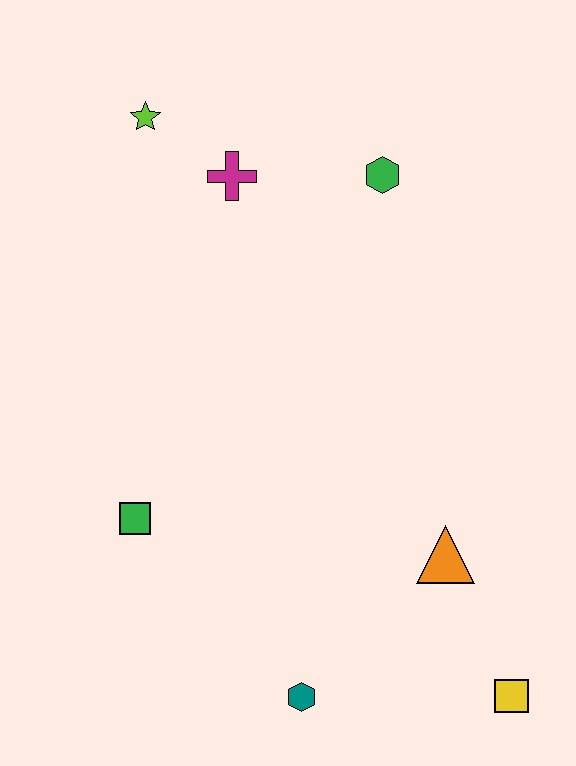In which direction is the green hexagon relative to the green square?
The green hexagon is above the green square.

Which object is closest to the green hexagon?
The magenta cross is closest to the green hexagon.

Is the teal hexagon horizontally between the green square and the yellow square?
Yes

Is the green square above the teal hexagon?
Yes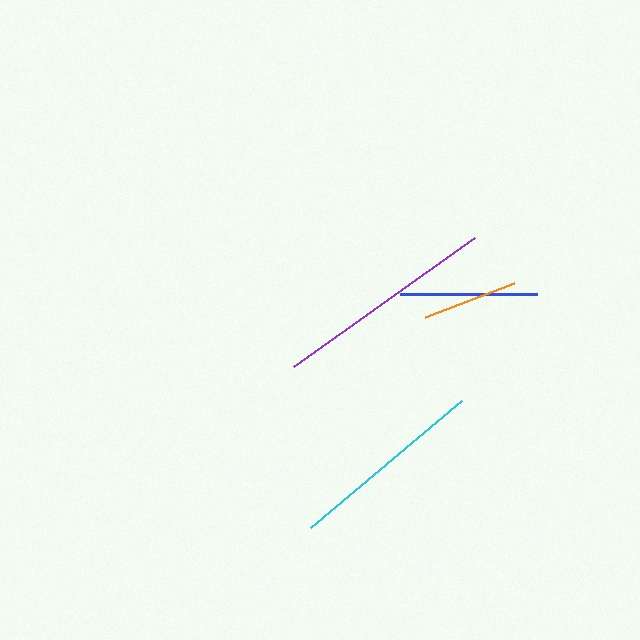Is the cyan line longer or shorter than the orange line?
The cyan line is longer than the orange line.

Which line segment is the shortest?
The orange line is the shortest at approximately 96 pixels.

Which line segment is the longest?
The purple line is the longest at approximately 221 pixels.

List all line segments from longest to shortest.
From longest to shortest: purple, cyan, blue, orange.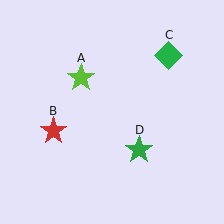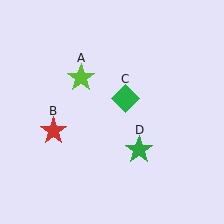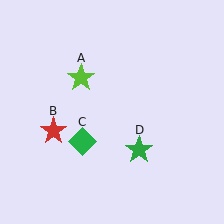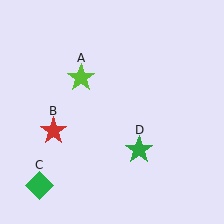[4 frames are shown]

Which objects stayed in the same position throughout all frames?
Lime star (object A) and red star (object B) and green star (object D) remained stationary.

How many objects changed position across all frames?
1 object changed position: green diamond (object C).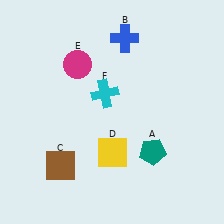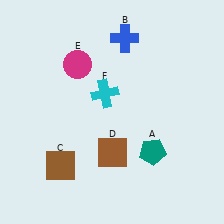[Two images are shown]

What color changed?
The square (D) changed from yellow in Image 1 to brown in Image 2.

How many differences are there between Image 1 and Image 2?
There is 1 difference between the two images.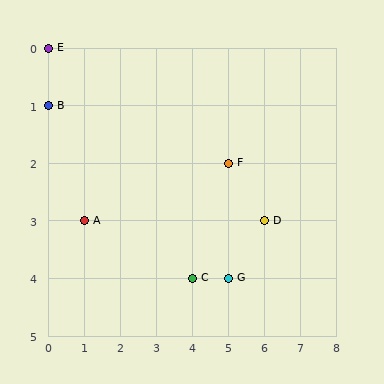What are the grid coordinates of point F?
Point F is at grid coordinates (5, 2).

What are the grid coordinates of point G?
Point G is at grid coordinates (5, 4).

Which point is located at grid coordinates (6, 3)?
Point D is at (6, 3).